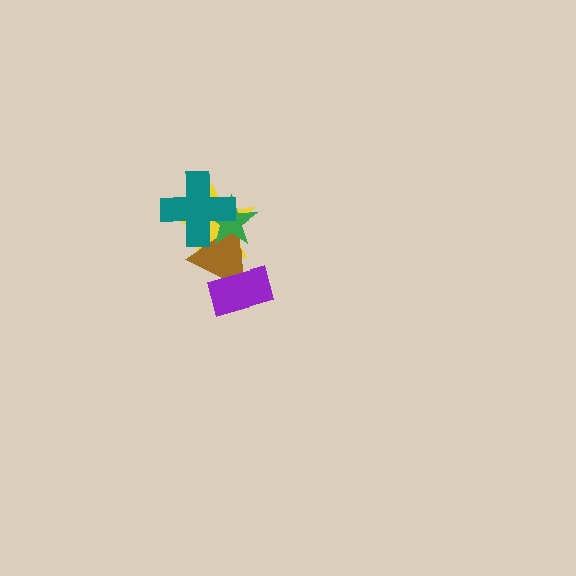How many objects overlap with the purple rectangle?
1 object overlaps with the purple rectangle.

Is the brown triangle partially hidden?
Yes, it is partially covered by another shape.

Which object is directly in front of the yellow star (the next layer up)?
The brown triangle is directly in front of the yellow star.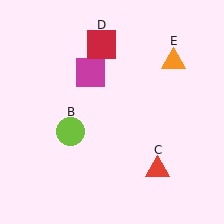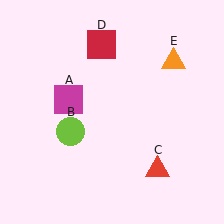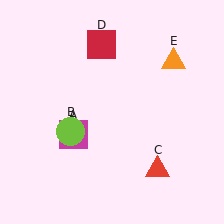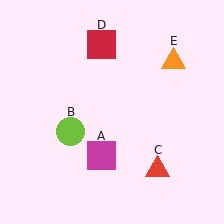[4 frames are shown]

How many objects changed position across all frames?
1 object changed position: magenta square (object A).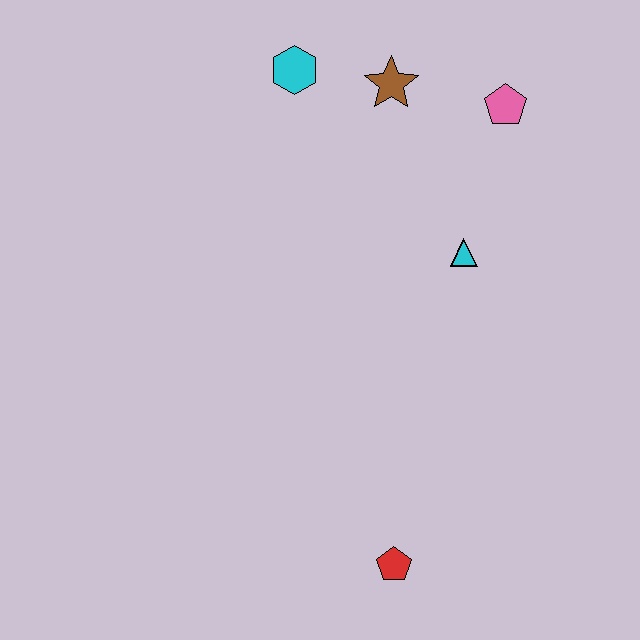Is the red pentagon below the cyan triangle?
Yes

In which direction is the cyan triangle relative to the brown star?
The cyan triangle is below the brown star.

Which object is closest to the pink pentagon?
The brown star is closest to the pink pentagon.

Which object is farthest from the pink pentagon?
The red pentagon is farthest from the pink pentagon.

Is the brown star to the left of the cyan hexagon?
No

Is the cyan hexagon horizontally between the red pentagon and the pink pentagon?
No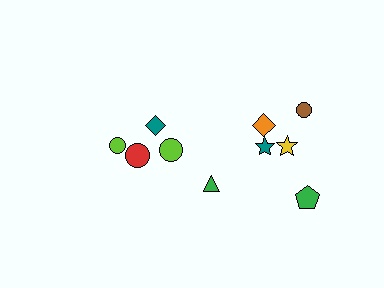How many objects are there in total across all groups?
There are 10 objects.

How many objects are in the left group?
There are 4 objects.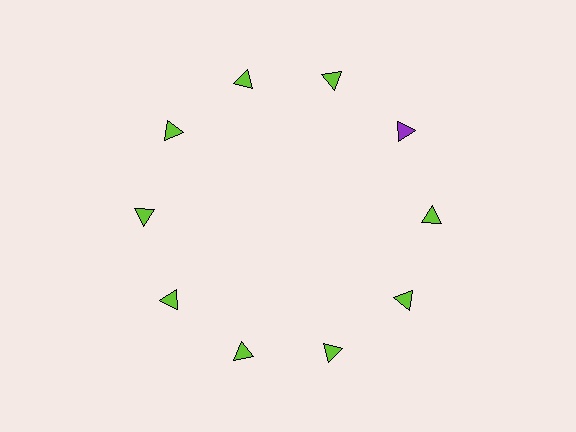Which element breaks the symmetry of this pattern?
The purple triangle at roughly the 2 o'clock position breaks the symmetry. All other shapes are lime triangles.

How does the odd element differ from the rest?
It has a different color: purple instead of lime.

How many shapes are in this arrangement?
There are 10 shapes arranged in a ring pattern.